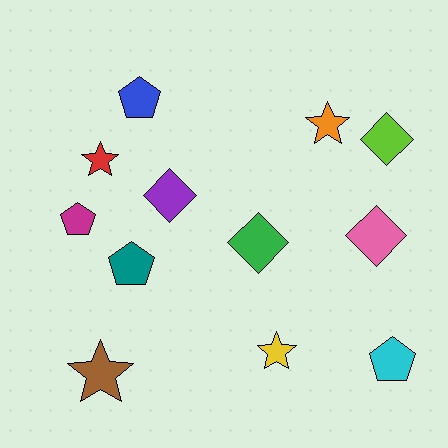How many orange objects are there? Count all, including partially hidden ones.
There is 1 orange object.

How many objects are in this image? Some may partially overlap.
There are 12 objects.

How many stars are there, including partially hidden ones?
There are 4 stars.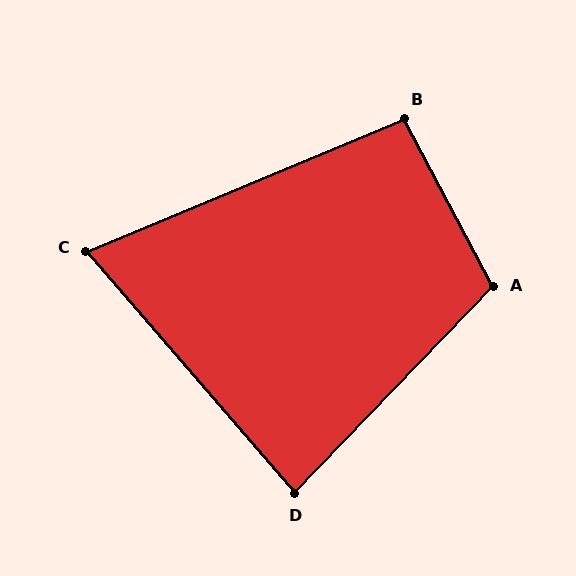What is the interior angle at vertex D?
Approximately 85 degrees (acute).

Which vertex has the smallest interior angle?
C, at approximately 72 degrees.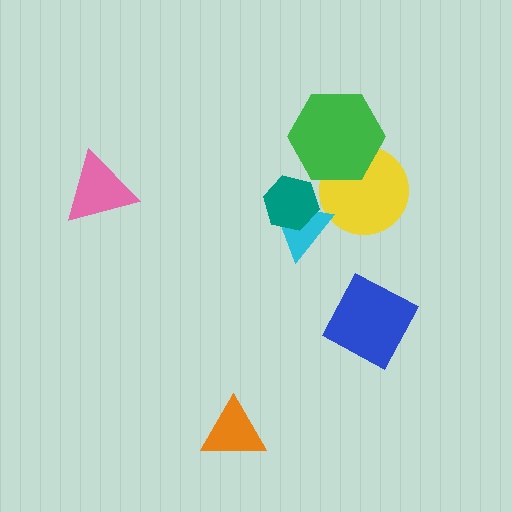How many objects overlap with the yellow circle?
1 object overlaps with the yellow circle.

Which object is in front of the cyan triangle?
The teal hexagon is in front of the cyan triangle.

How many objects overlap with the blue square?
0 objects overlap with the blue square.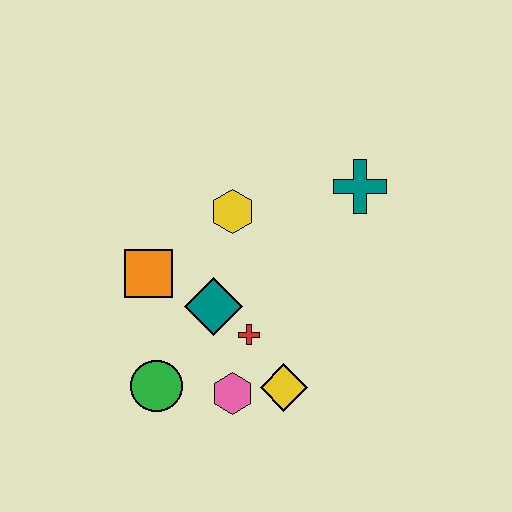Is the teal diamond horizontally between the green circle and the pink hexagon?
Yes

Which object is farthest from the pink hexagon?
The teal cross is farthest from the pink hexagon.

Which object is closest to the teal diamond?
The red cross is closest to the teal diamond.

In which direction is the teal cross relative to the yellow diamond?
The teal cross is above the yellow diamond.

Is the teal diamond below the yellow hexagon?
Yes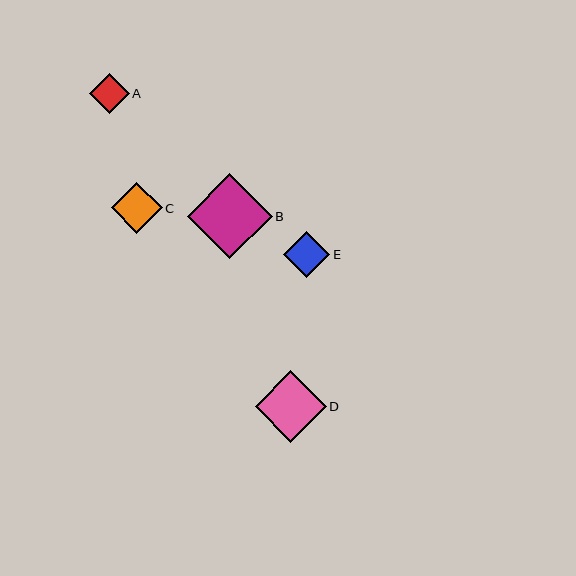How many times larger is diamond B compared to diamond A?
Diamond B is approximately 2.2 times the size of diamond A.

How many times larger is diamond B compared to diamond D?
Diamond B is approximately 1.2 times the size of diamond D.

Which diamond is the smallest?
Diamond A is the smallest with a size of approximately 39 pixels.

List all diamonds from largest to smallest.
From largest to smallest: B, D, C, E, A.